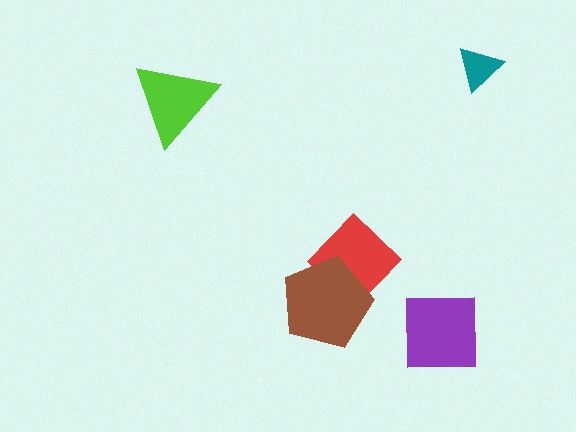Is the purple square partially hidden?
No, no other shape covers it.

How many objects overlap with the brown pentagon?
1 object overlaps with the brown pentagon.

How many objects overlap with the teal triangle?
0 objects overlap with the teal triangle.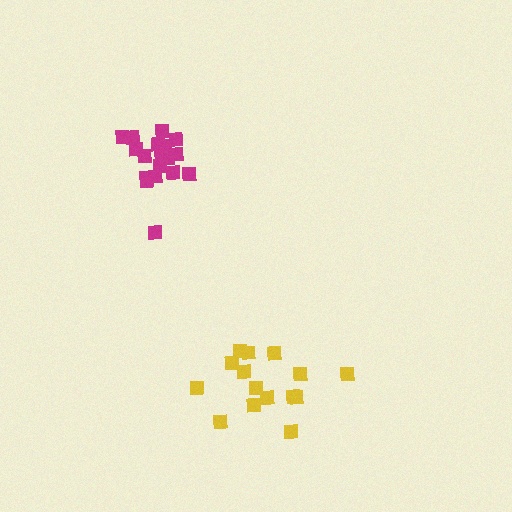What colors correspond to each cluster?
The clusters are colored: yellow, magenta.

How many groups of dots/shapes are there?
There are 2 groups.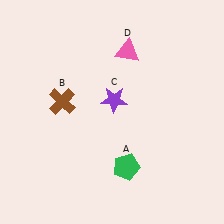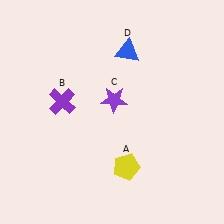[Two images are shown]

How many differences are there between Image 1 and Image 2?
There are 3 differences between the two images.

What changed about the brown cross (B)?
In Image 1, B is brown. In Image 2, it changed to purple.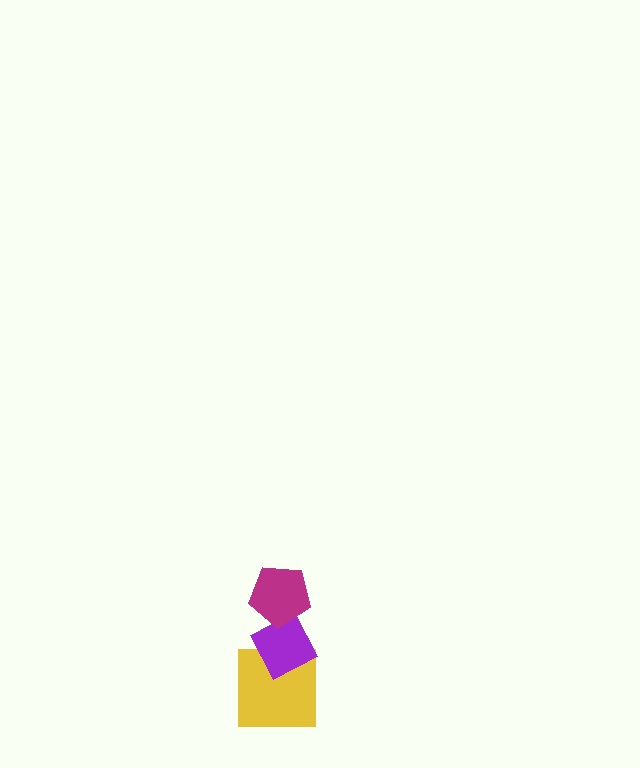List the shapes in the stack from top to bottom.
From top to bottom: the magenta pentagon, the purple diamond, the yellow square.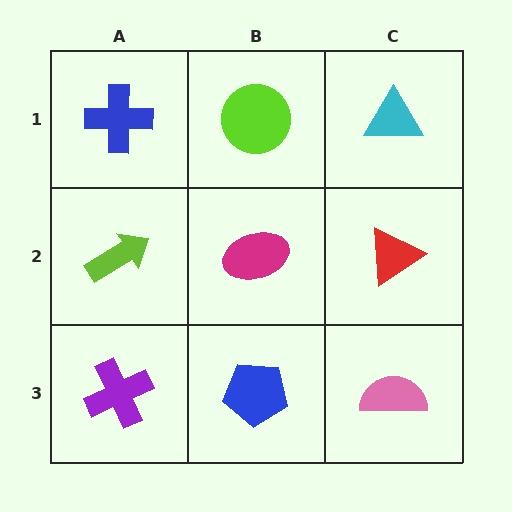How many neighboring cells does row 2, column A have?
3.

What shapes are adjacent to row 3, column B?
A magenta ellipse (row 2, column B), a purple cross (row 3, column A), a pink semicircle (row 3, column C).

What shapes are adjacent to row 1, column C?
A red triangle (row 2, column C), a lime circle (row 1, column B).